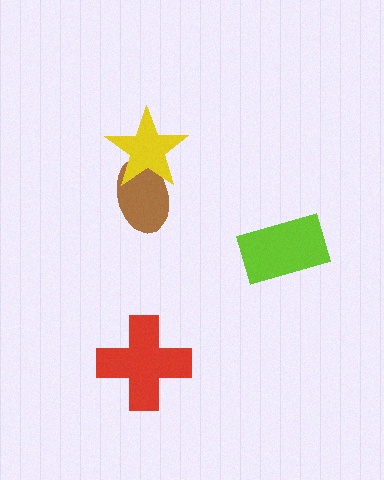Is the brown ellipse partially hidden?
Yes, it is partially covered by another shape.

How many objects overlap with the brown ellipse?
1 object overlaps with the brown ellipse.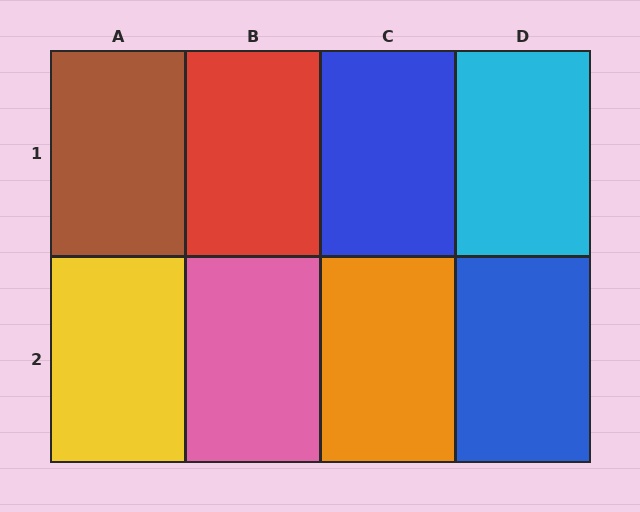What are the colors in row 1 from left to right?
Brown, red, blue, cyan.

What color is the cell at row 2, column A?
Yellow.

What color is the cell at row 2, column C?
Orange.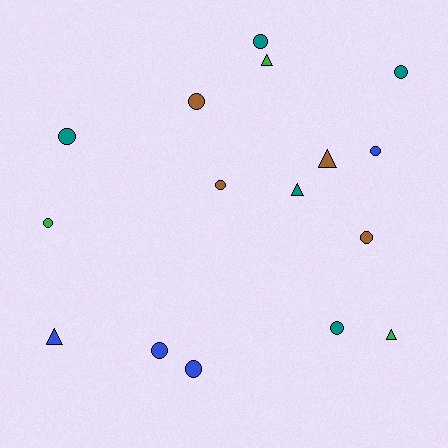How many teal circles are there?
There are 4 teal circles.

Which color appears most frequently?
Teal, with 5 objects.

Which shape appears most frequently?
Circle, with 11 objects.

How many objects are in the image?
There are 16 objects.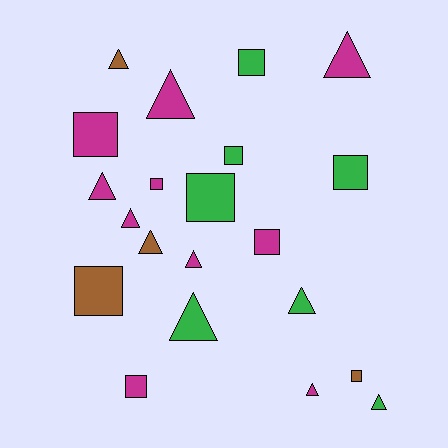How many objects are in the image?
There are 21 objects.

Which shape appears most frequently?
Triangle, with 11 objects.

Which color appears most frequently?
Magenta, with 10 objects.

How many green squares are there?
There are 4 green squares.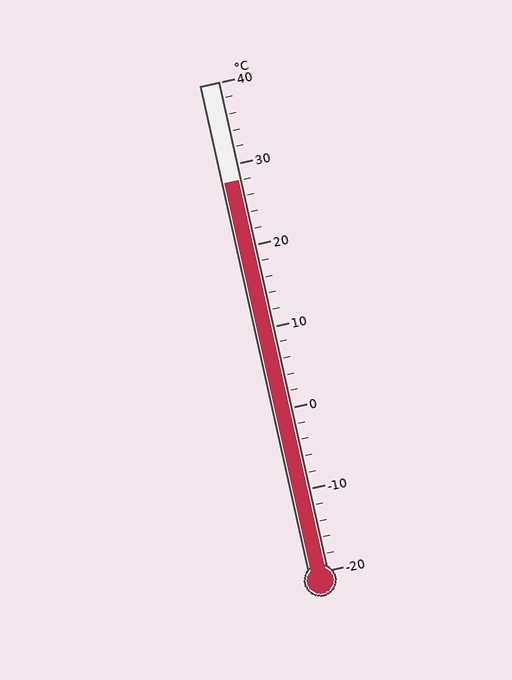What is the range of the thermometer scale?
The thermometer scale ranges from -20°C to 40°C.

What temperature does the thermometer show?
The thermometer shows approximately 28°C.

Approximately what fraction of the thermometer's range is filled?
The thermometer is filled to approximately 80% of its range.